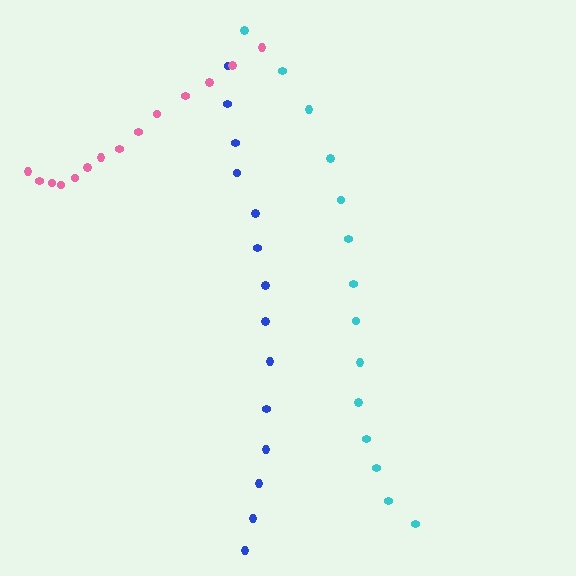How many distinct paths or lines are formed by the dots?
There are 3 distinct paths.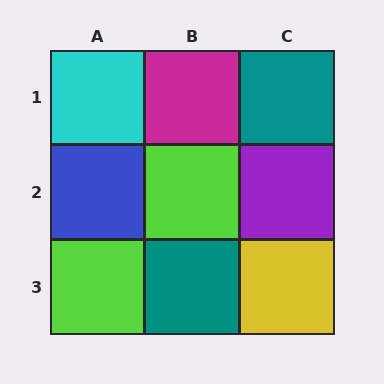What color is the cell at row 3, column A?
Lime.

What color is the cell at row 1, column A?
Cyan.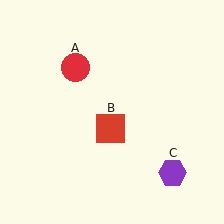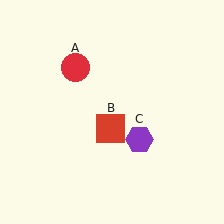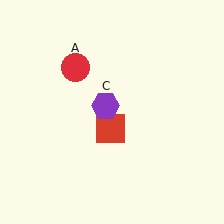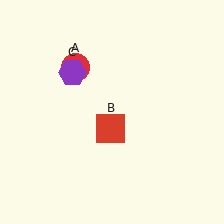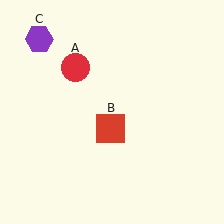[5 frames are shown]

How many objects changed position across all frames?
1 object changed position: purple hexagon (object C).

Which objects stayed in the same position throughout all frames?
Red circle (object A) and red square (object B) remained stationary.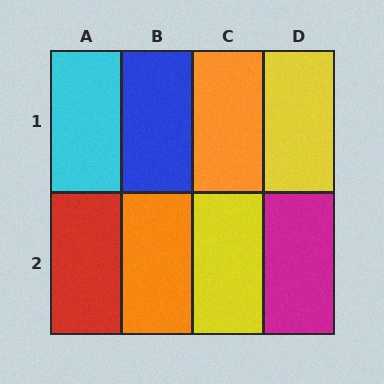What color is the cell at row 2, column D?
Magenta.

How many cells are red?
1 cell is red.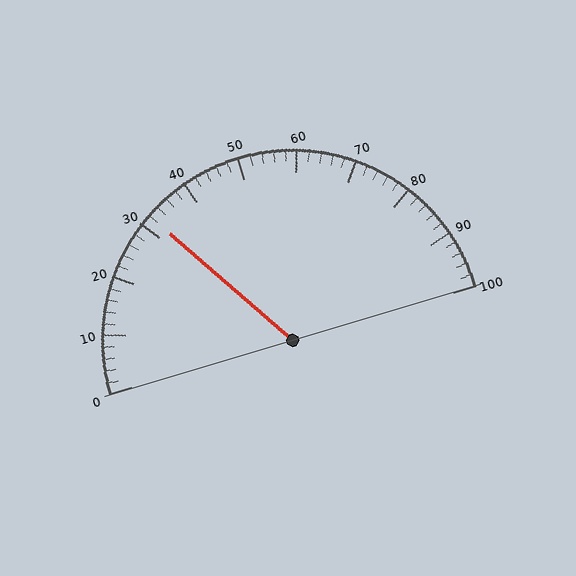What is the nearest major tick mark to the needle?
The nearest major tick mark is 30.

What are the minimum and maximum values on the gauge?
The gauge ranges from 0 to 100.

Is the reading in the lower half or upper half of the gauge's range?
The reading is in the lower half of the range (0 to 100).